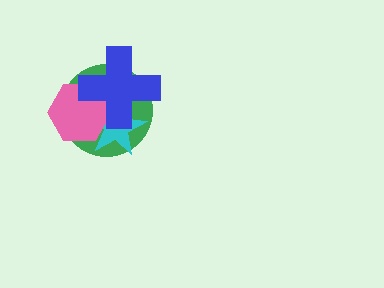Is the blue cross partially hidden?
No, no other shape covers it.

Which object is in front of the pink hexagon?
The blue cross is in front of the pink hexagon.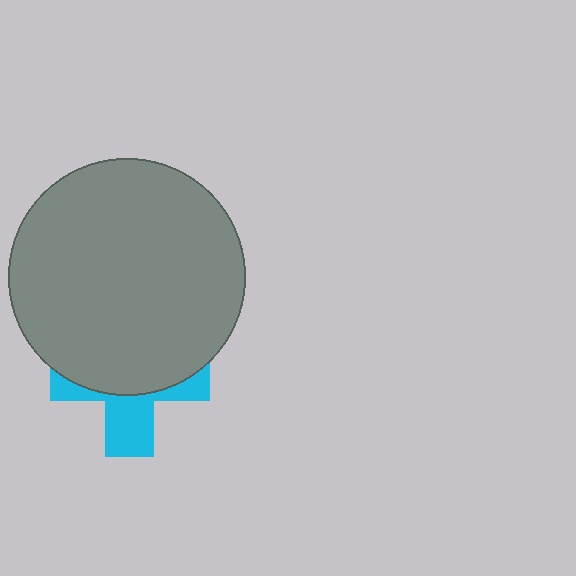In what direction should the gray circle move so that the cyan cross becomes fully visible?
The gray circle should move up. That is the shortest direction to clear the overlap and leave the cyan cross fully visible.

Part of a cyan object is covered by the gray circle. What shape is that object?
It is a cross.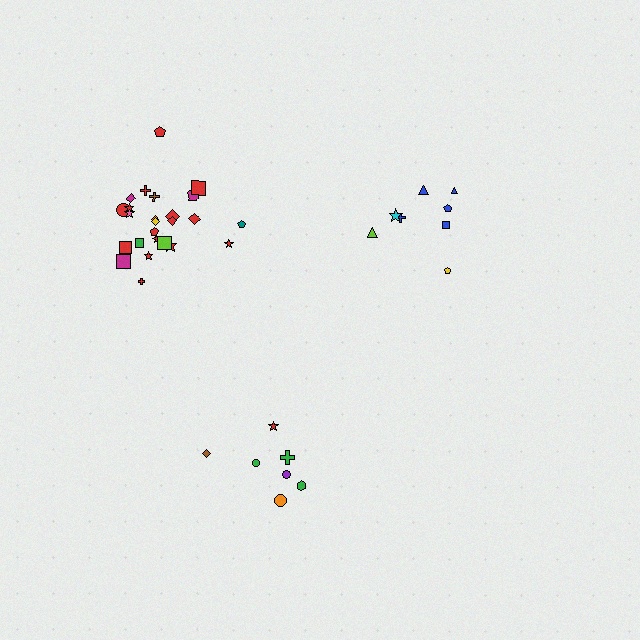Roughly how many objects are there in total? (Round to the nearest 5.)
Roughly 40 objects in total.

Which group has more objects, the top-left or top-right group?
The top-left group.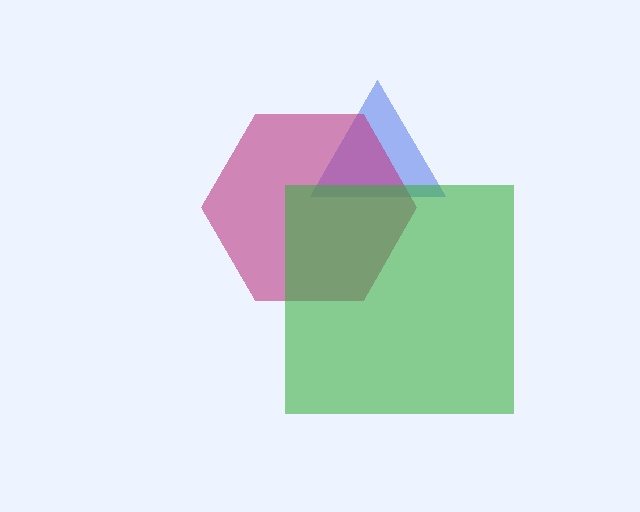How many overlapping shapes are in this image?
There are 3 overlapping shapes in the image.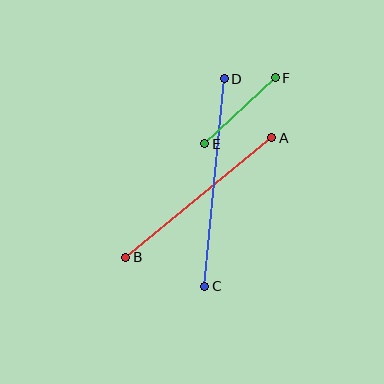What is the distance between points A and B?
The distance is approximately 188 pixels.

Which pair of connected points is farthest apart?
Points C and D are farthest apart.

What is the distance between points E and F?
The distance is approximately 97 pixels.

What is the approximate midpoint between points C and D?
The midpoint is at approximately (215, 183) pixels.